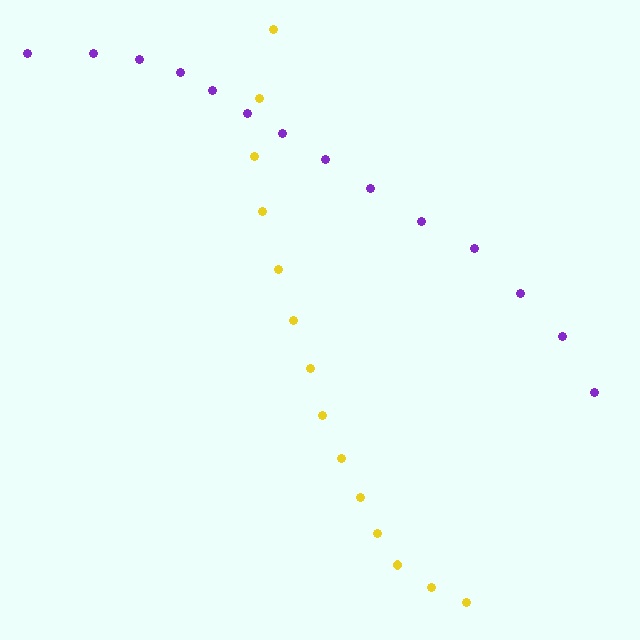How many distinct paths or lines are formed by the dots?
There are 2 distinct paths.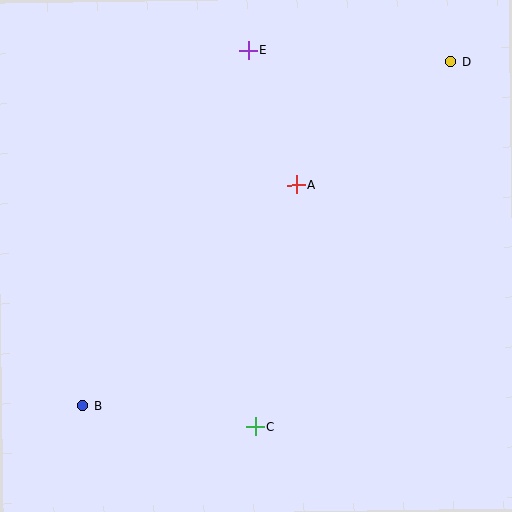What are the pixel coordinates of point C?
Point C is at (256, 427).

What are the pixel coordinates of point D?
Point D is at (451, 62).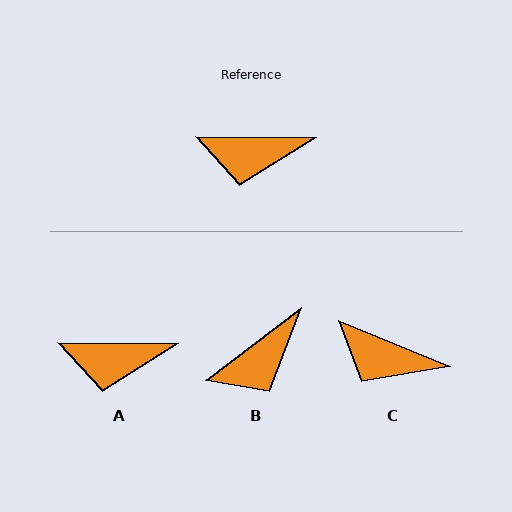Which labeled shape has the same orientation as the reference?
A.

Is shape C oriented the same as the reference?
No, it is off by about 22 degrees.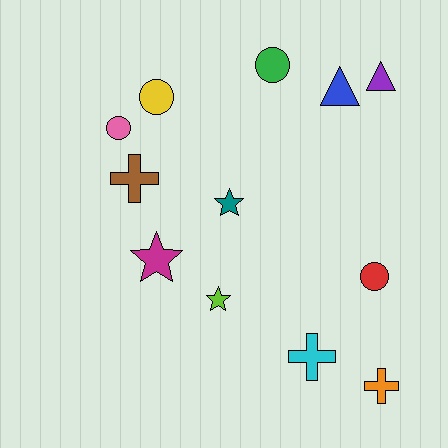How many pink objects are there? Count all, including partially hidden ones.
There is 1 pink object.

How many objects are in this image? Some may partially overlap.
There are 12 objects.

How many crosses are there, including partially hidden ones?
There are 3 crosses.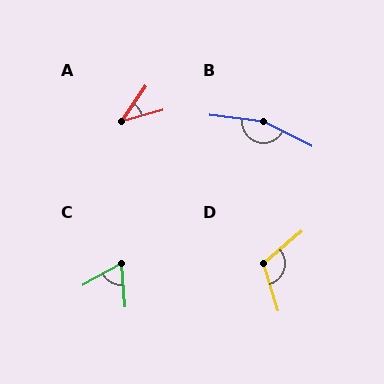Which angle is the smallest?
A, at approximately 40 degrees.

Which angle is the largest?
B, at approximately 160 degrees.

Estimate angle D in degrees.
Approximately 113 degrees.